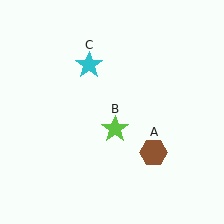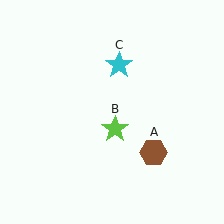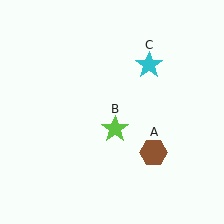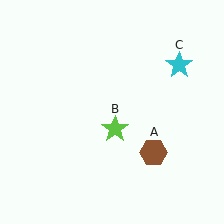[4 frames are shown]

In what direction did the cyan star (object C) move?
The cyan star (object C) moved right.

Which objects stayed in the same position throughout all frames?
Brown hexagon (object A) and lime star (object B) remained stationary.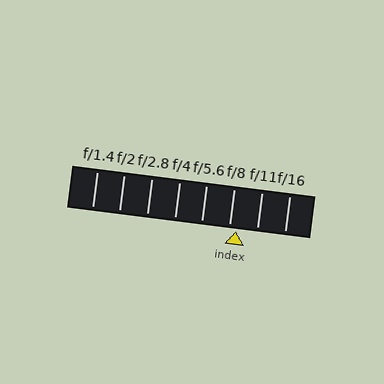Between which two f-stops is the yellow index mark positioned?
The index mark is between f/8 and f/11.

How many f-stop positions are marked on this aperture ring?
There are 8 f-stop positions marked.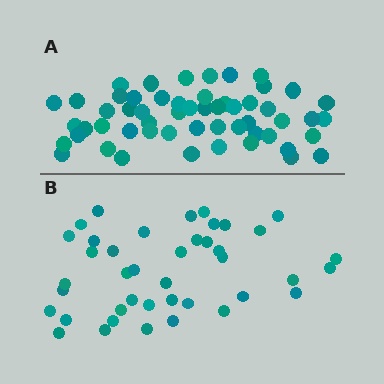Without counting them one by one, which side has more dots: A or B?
Region A (the top region) has more dots.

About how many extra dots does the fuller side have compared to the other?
Region A has approximately 15 more dots than region B.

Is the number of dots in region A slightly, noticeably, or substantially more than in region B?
Region A has noticeably more, but not dramatically so. The ratio is roughly 1.3 to 1.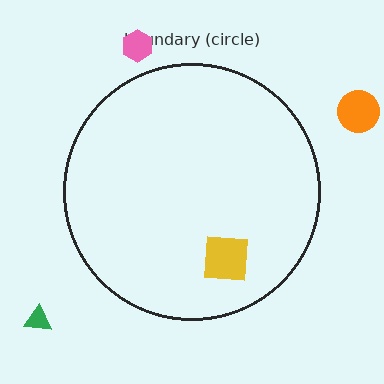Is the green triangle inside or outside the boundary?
Outside.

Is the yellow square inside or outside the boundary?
Inside.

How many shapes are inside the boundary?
1 inside, 3 outside.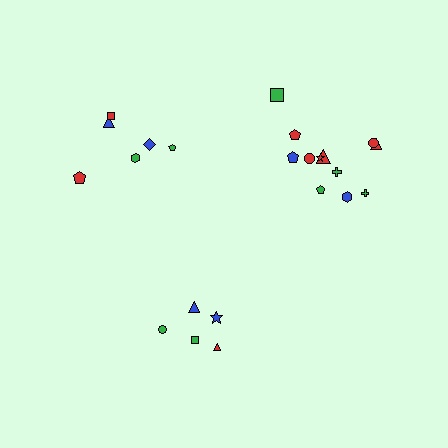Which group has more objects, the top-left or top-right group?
The top-right group.